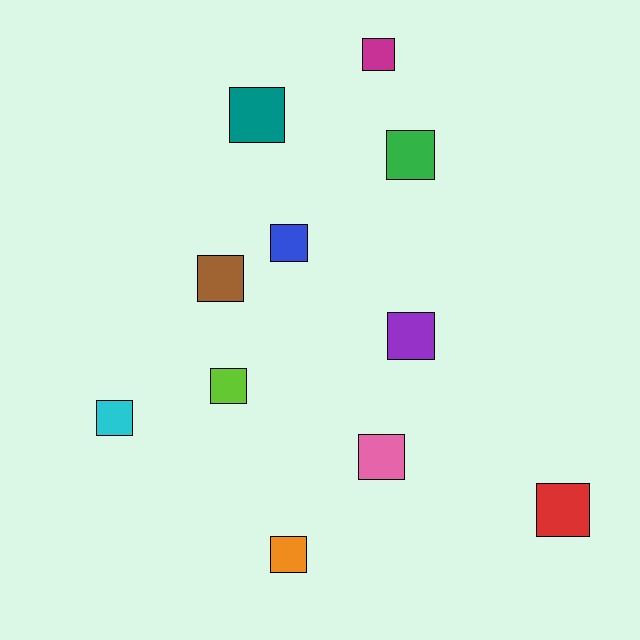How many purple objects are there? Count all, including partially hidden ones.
There is 1 purple object.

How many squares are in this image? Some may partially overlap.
There are 11 squares.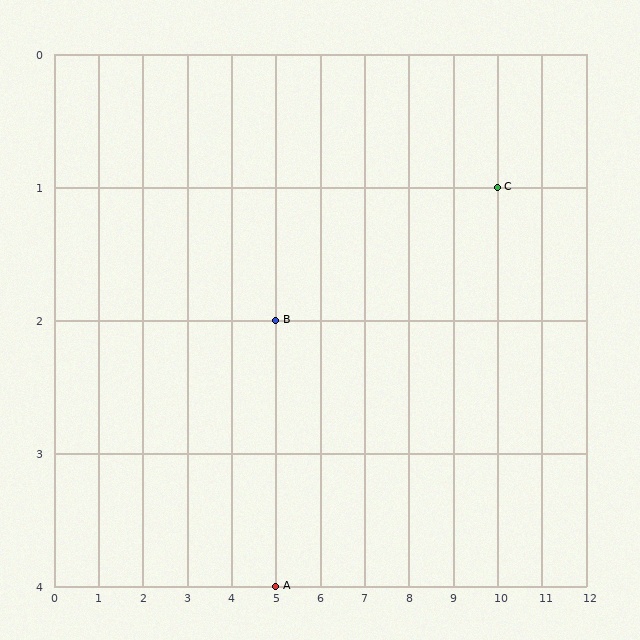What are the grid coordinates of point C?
Point C is at grid coordinates (10, 1).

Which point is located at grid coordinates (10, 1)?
Point C is at (10, 1).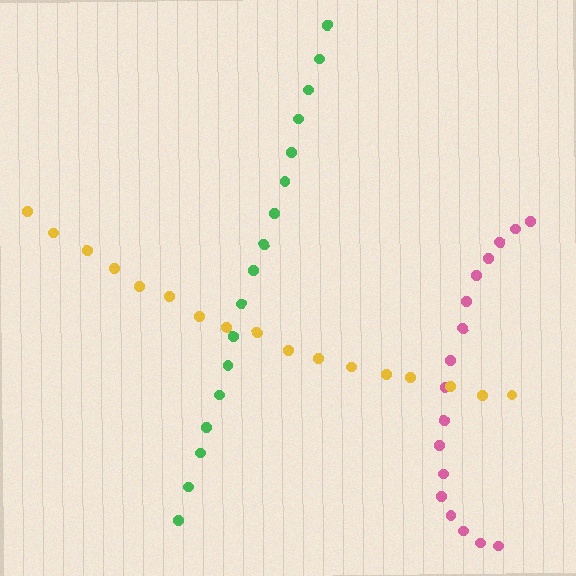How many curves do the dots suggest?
There are 3 distinct paths.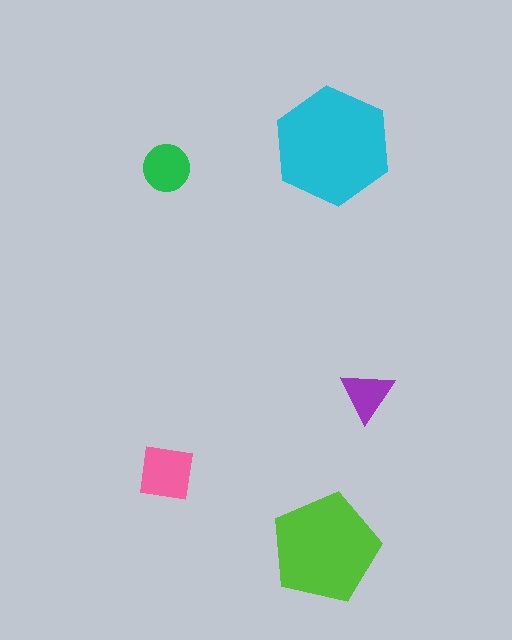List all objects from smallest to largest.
The purple triangle, the green circle, the pink square, the lime pentagon, the cyan hexagon.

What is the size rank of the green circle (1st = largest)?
4th.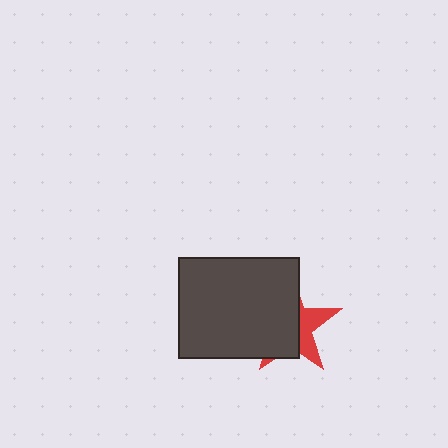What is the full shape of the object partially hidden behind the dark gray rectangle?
The partially hidden object is a red star.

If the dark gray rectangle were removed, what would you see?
You would see the complete red star.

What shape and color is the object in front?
The object in front is a dark gray rectangle.